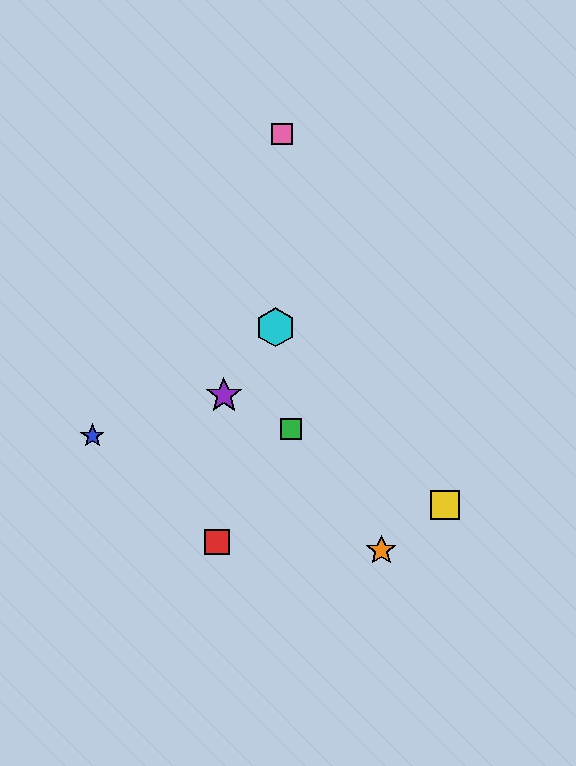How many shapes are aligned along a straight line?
3 shapes (the green square, the yellow square, the purple star) are aligned along a straight line.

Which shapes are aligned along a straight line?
The green square, the yellow square, the purple star are aligned along a straight line.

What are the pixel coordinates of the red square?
The red square is at (217, 542).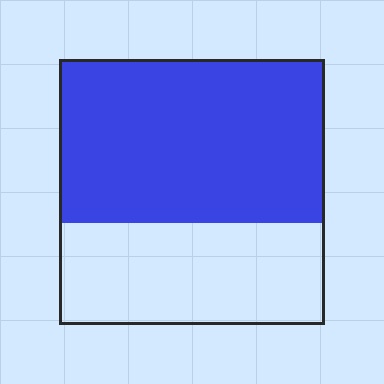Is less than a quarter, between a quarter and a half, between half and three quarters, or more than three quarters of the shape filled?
Between half and three quarters.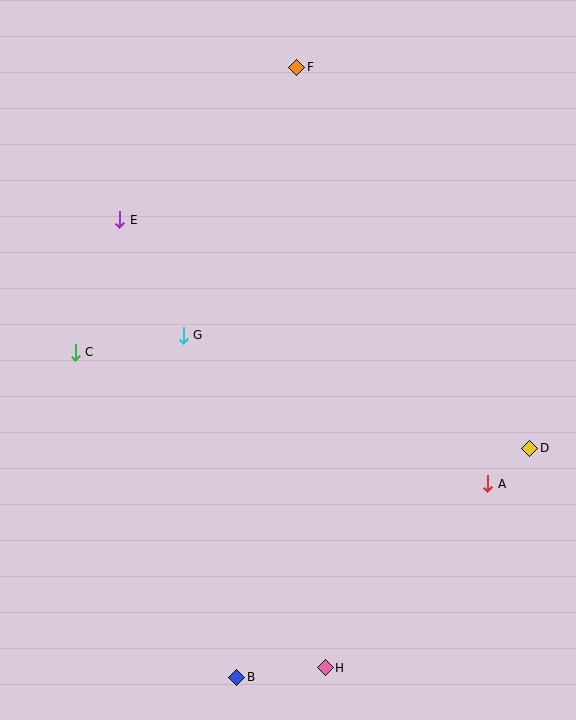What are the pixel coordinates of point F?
Point F is at (297, 67).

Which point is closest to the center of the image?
Point G at (183, 335) is closest to the center.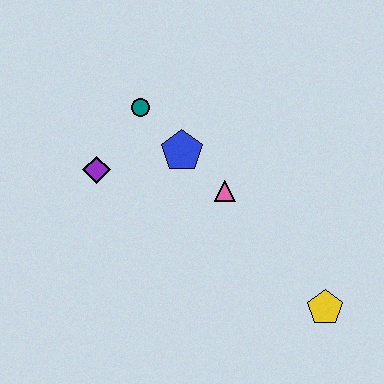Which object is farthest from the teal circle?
The yellow pentagon is farthest from the teal circle.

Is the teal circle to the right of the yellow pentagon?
No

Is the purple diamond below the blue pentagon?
Yes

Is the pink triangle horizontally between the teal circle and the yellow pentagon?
Yes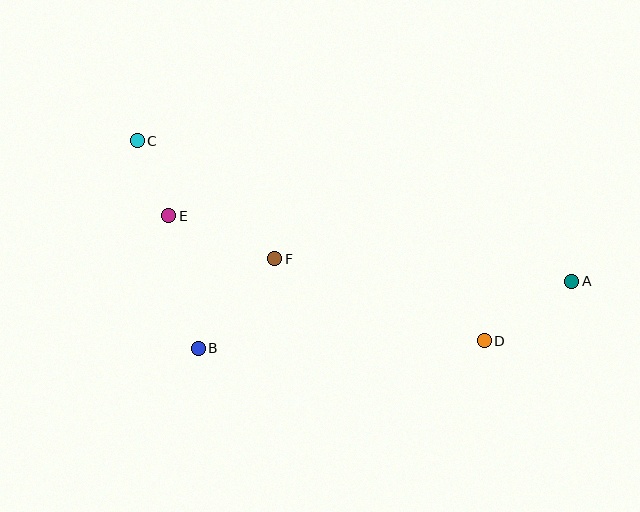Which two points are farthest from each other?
Points A and C are farthest from each other.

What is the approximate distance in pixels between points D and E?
The distance between D and E is approximately 339 pixels.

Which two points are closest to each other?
Points C and E are closest to each other.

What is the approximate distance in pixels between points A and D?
The distance between A and D is approximately 106 pixels.